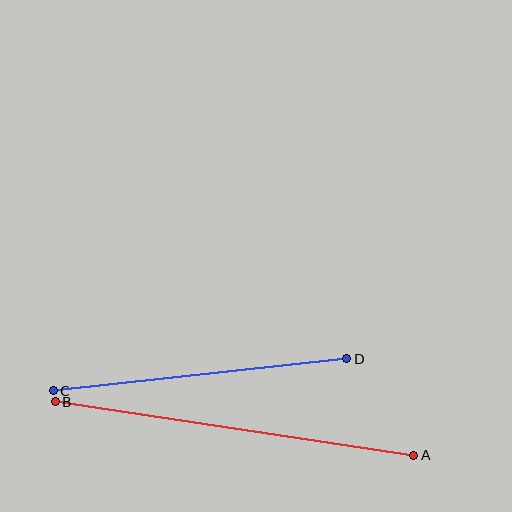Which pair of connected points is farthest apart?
Points A and B are farthest apart.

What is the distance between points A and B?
The distance is approximately 363 pixels.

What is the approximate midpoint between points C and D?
The midpoint is at approximately (200, 375) pixels.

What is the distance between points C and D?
The distance is approximately 295 pixels.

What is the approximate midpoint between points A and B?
The midpoint is at approximately (235, 429) pixels.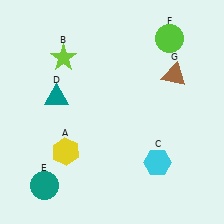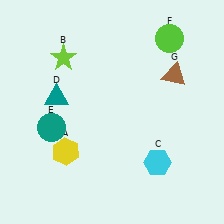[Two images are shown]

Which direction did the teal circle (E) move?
The teal circle (E) moved up.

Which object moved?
The teal circle (E) moved up.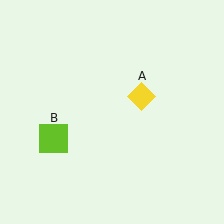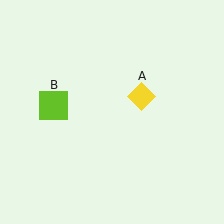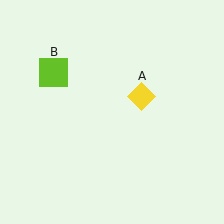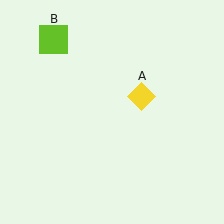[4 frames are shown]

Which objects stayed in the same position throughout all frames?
Yellow diamond (object A) remained stationary.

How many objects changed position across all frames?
1 object changed position: lime square (object B).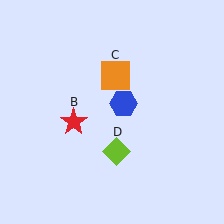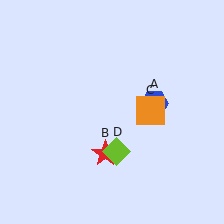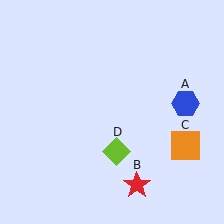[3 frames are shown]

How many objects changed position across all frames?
3 objects changed position: blue hexagon (object A), red star (object B), orange square (object C).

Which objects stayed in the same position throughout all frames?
Lime diamond (object D) remained stationary.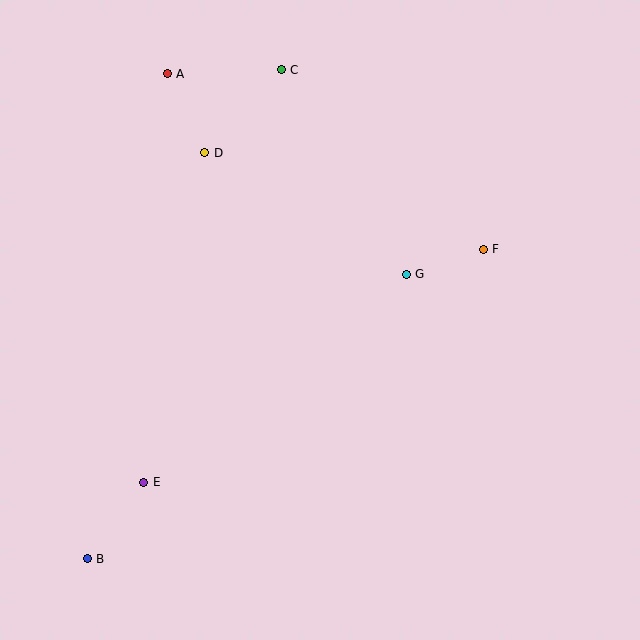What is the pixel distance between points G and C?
The distance between G and C is 239 pixels.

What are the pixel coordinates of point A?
Point A is at (167, 74).